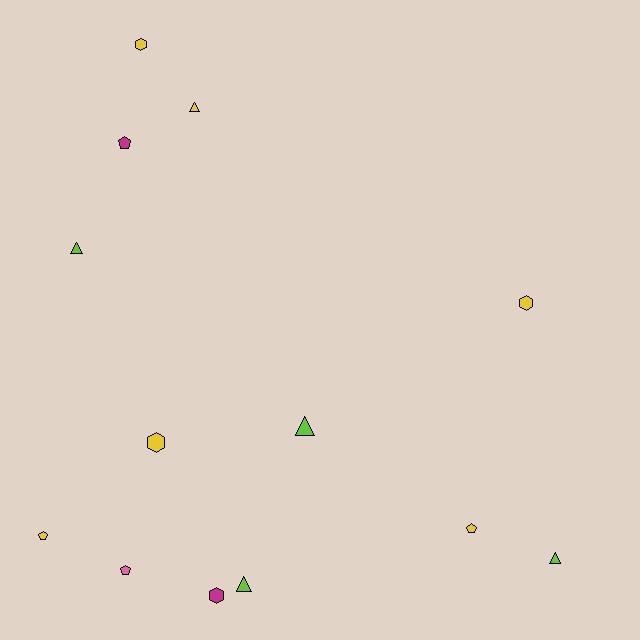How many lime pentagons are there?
There are no lime pentagons.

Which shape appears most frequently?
Triangle, with 5 objects.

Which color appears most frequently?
Yellow, with 6 objects.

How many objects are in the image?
There are 13 objects.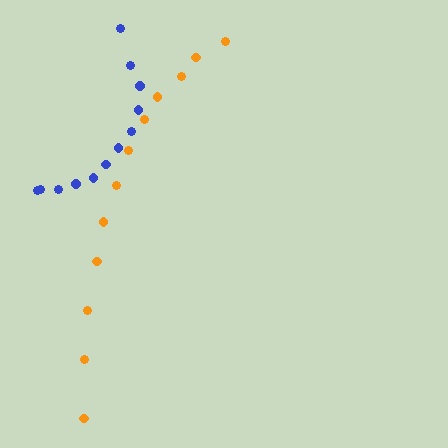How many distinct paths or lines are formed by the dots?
There are 2 distinct paths.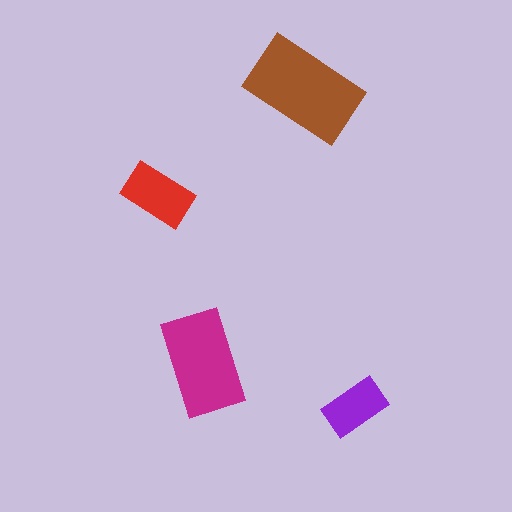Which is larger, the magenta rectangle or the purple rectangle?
The magenta one.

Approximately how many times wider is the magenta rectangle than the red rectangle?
About 1.5 times wider.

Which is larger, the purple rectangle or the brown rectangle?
The brown one.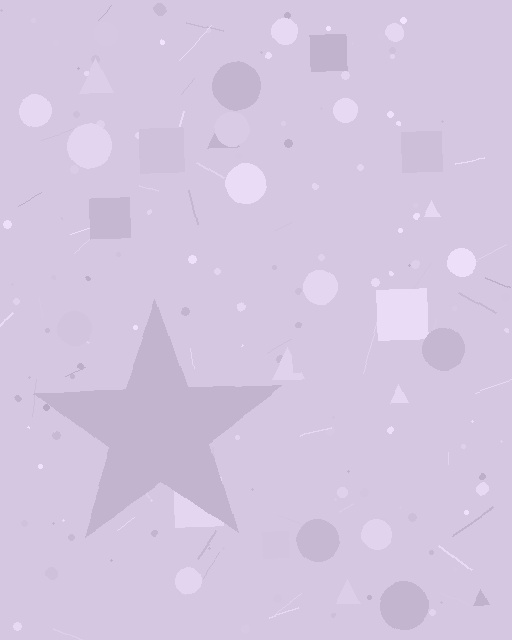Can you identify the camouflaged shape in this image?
The camouflaged shape is a star.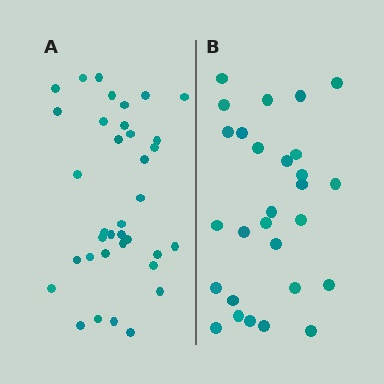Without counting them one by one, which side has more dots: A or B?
Region A (the left region) has more dots.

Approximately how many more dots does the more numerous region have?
Region A has roughly 8 or so more dots than region B.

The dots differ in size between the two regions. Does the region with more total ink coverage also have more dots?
No. Region B has more total ink coverage because its dots are larger, but region A actually contains more individual dots. Total area can be misleading — the number of items is what matters here.